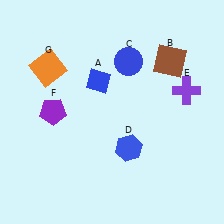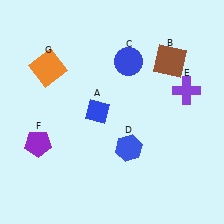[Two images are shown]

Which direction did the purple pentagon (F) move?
The purple pentagon (F) moved down.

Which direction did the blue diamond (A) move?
The blue diamond (A) moved down.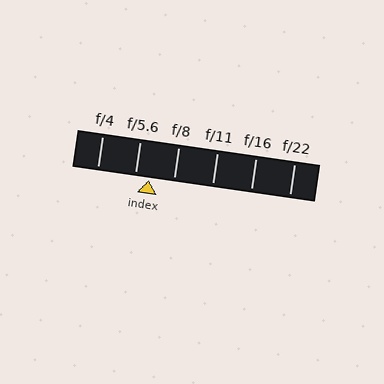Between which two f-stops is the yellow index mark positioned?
The index mark is between f/5.6 and f/8.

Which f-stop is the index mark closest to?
The index mark is closest to f/5.6.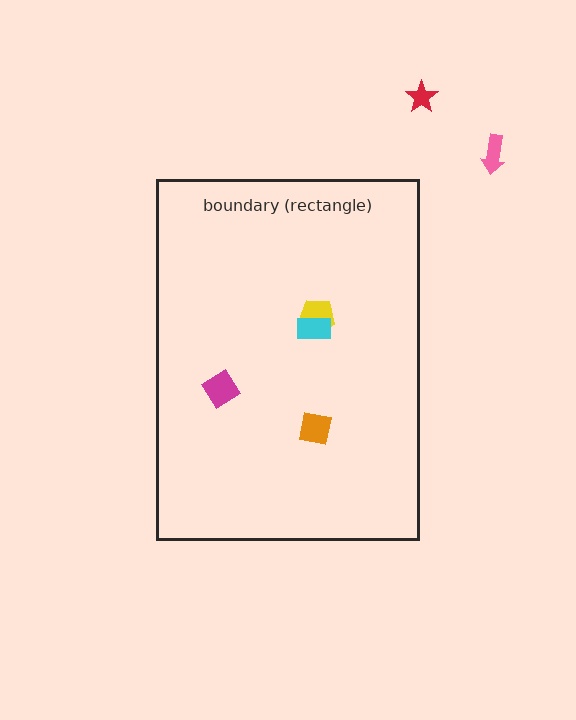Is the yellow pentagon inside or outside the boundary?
Inside.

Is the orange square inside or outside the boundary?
Inside.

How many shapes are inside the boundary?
4 inside, 2 outside.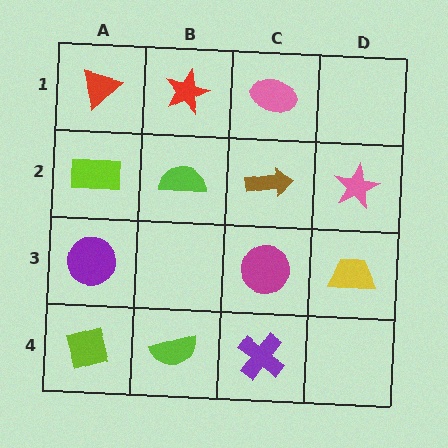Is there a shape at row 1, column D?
No, that cell is empty.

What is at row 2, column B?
A lime semicircle.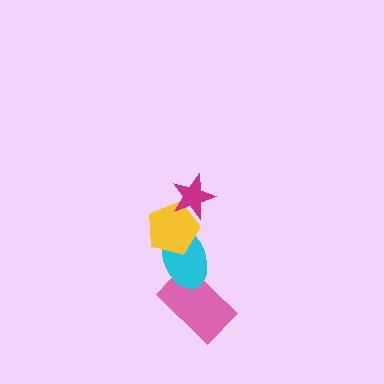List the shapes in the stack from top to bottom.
From top to bottom: the magenta star, the yellow pentagon, the cyan ellipse, the pink rectangle.